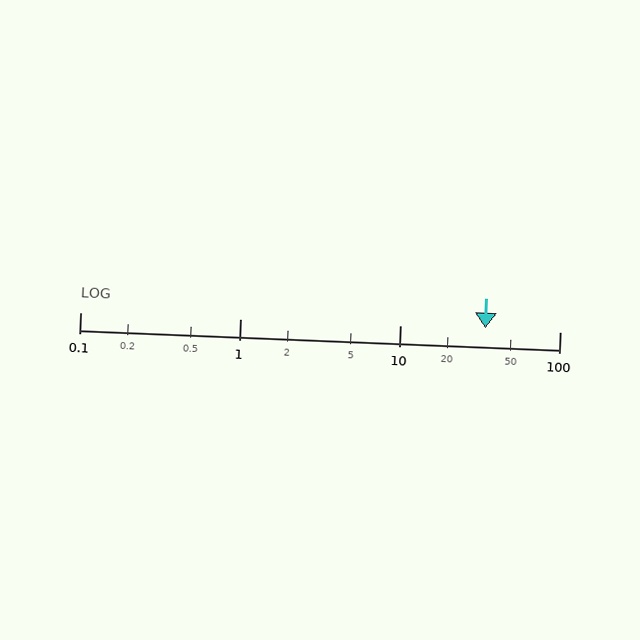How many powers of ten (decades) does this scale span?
The scale spans 3 decades, from 0.1 to 100.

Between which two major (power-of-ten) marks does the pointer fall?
The pointer is between 10 and 100.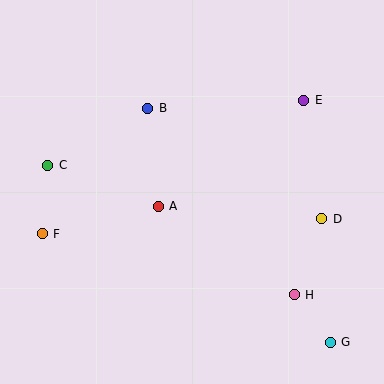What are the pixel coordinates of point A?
Point A is at (158, 206).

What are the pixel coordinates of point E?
Point E is at (304, 100).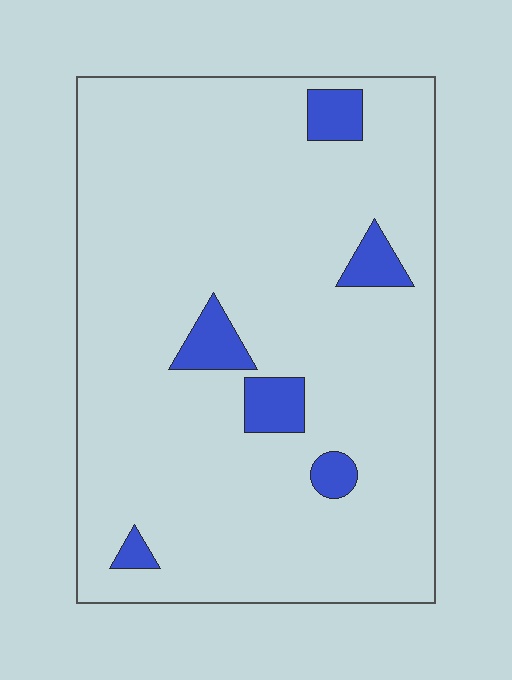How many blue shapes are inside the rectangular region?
6.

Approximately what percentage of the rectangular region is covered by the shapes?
Approximately 10%.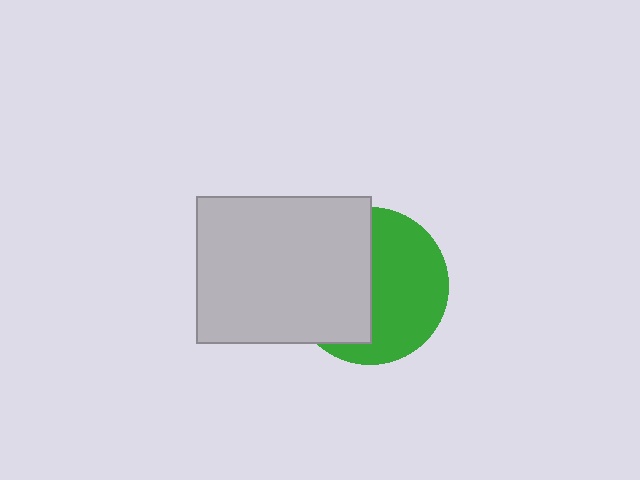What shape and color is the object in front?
The object in front is a light gray rectangle.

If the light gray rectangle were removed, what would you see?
You would see the complete green circle.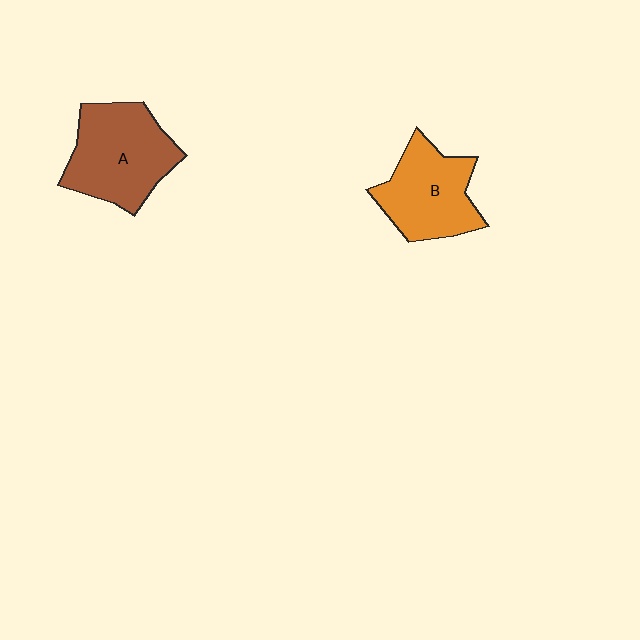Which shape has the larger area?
Shape A (brown).